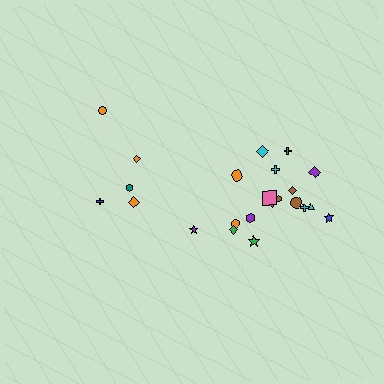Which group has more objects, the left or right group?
The right group.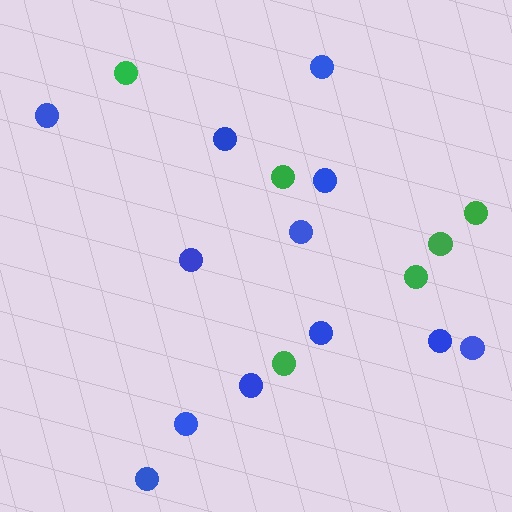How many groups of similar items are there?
There are 2 groups: one group of green circles (6) and one group of blue circles (12).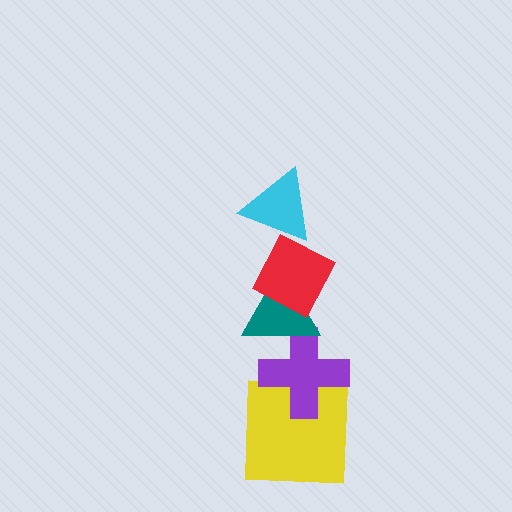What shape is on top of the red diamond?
The cyan triangle is on top of the red diamond.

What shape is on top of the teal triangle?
The red diamond is on top of the teal triangle.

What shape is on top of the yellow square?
The purple cross is on top of the yellow square.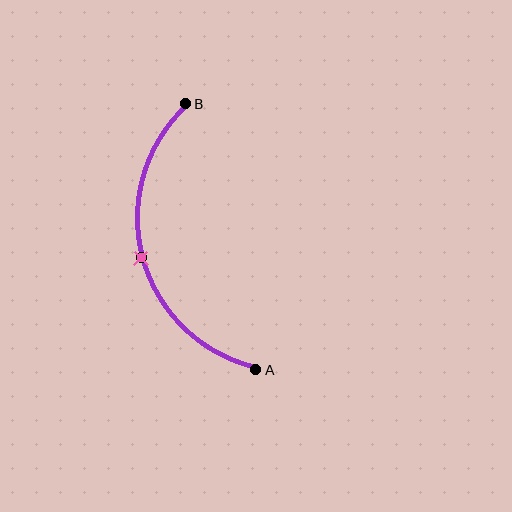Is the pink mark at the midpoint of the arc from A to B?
Yes. The pink mark lies on the arc at equal arc-length from both A and B — it is the arc midpoint.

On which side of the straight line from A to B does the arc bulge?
The arc bulges to the left of the straight line connecting A and B.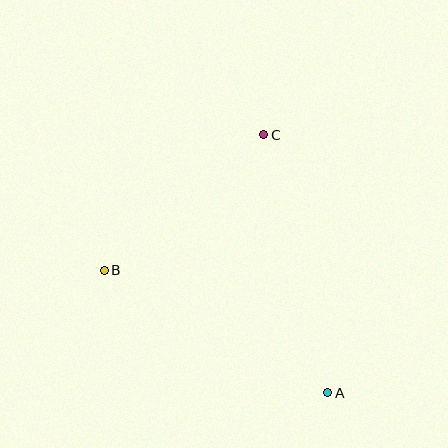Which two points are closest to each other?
Points B and C are closest to each other.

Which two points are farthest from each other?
Points A and C are farthest from each other.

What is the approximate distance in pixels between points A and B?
The distance between A and B is approximately 255 pixels.